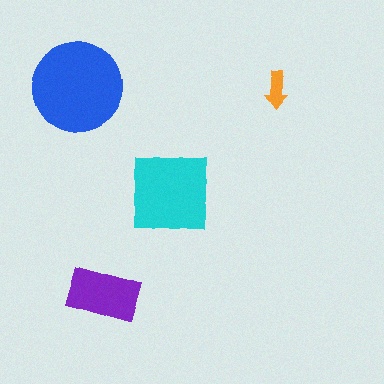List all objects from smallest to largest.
The orange arrow, the purple rectangle, the cyan square, the blue circle.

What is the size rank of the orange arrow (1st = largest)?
4th.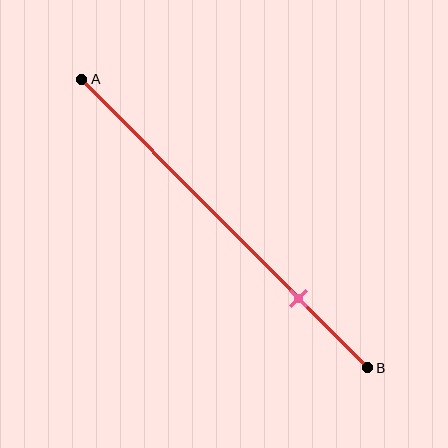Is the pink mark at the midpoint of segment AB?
No, the mark is at about 75% from A, not at the 50% midpoint.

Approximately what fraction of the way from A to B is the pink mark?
The pink mark is approximately 75% of the way from A to B.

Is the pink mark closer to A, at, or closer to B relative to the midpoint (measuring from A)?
The pink mark is closer to point B than the midpoint of segment AB.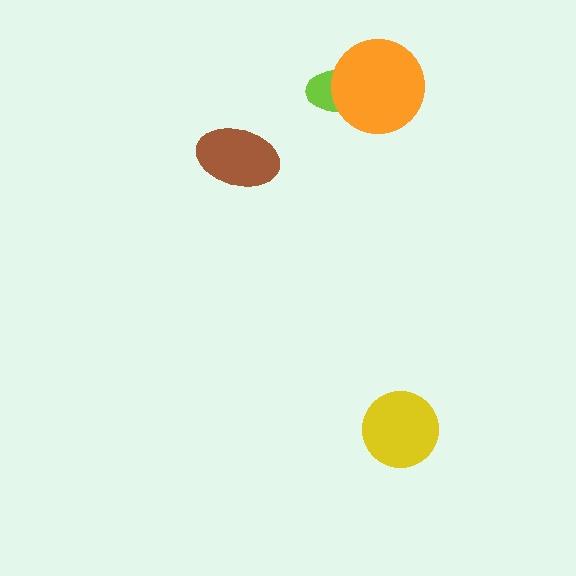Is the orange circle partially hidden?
No, no other shape covers it.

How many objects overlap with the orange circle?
1 object overlaps with the orange circle.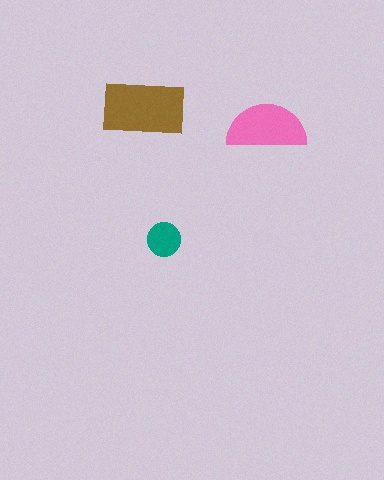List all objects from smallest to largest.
The teal circle, the pink semicircle, the brown rectangle.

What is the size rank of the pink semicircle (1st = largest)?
2nd.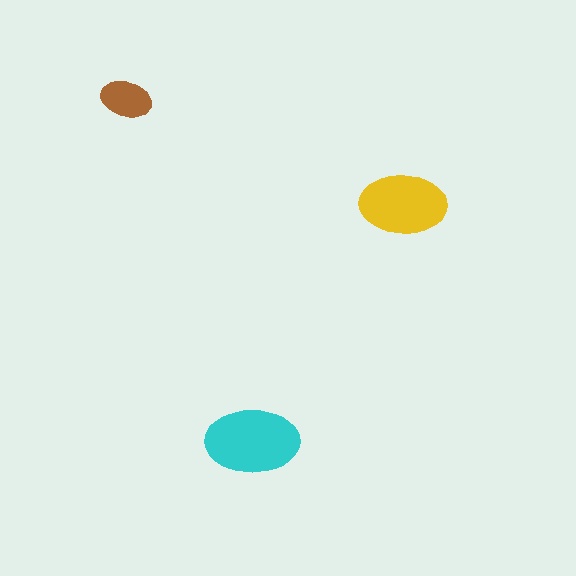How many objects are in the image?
There are 3 objects in the image.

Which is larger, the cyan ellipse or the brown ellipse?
The cyan one.